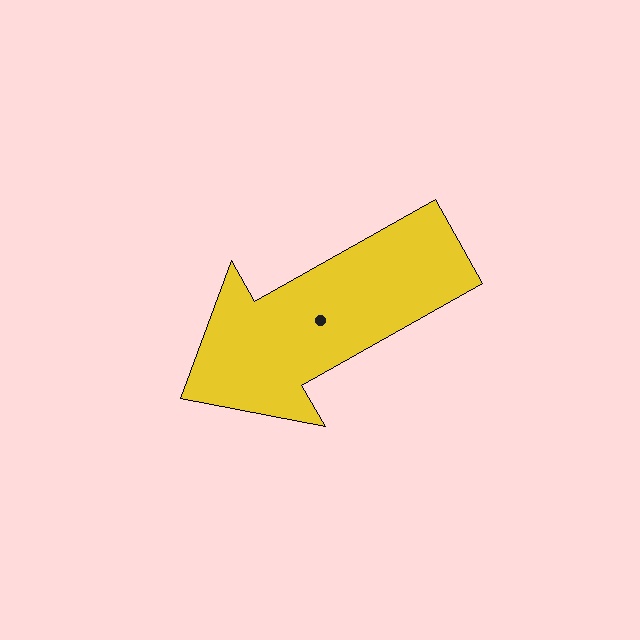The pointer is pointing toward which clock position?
Roughly 8 o'clock.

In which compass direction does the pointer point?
Southwest.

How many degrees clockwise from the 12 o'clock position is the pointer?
Approximately 241 degrees.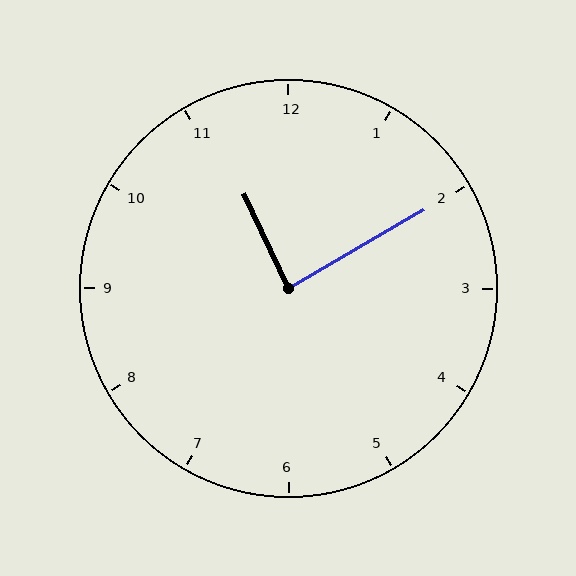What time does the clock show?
11:10.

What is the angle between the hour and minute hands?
Approximately 85 degrees.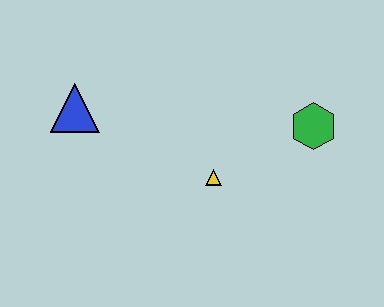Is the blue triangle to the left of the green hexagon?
Yes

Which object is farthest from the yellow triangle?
The blue triangle is farthest from the yellow triangle.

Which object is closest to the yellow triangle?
The green hexagon is closest to the yellow triangle.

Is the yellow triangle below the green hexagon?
Yes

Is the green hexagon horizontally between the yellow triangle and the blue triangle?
No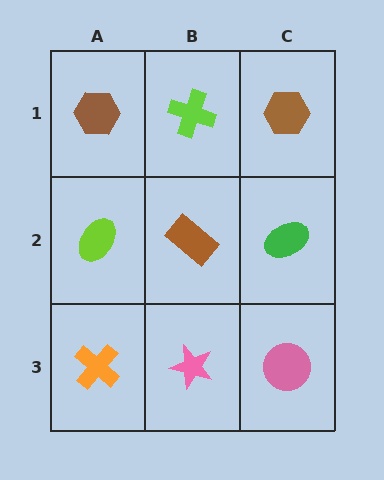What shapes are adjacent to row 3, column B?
A brown rectangle (row 2, column B), an orange cross (row 3, column A), a pink circle (row 3, column C).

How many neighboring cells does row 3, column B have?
3.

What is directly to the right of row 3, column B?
A pink circle.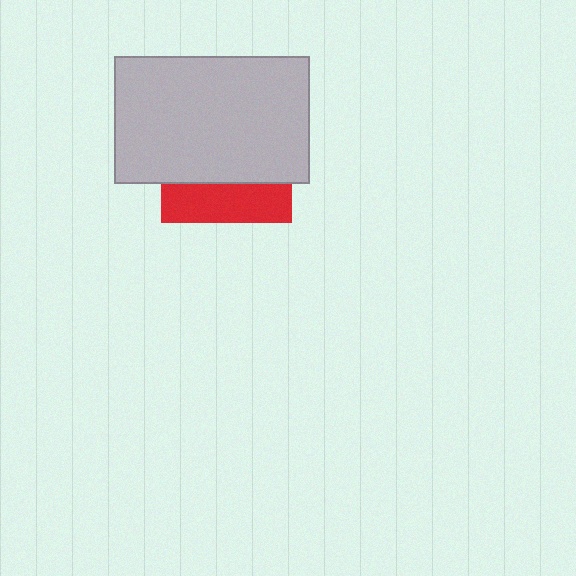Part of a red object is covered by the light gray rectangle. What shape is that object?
It is a square.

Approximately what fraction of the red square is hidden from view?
Roughly 70% of the red square is hidden behind the light gray rectangle.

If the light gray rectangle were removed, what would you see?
You would see the complete red square.